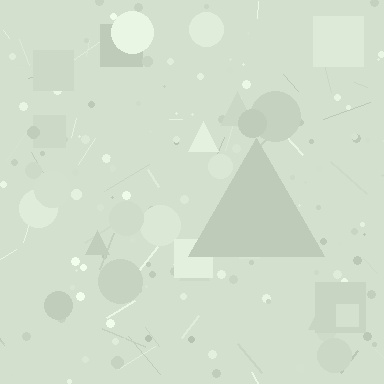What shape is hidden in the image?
A triangle is hidden in the image.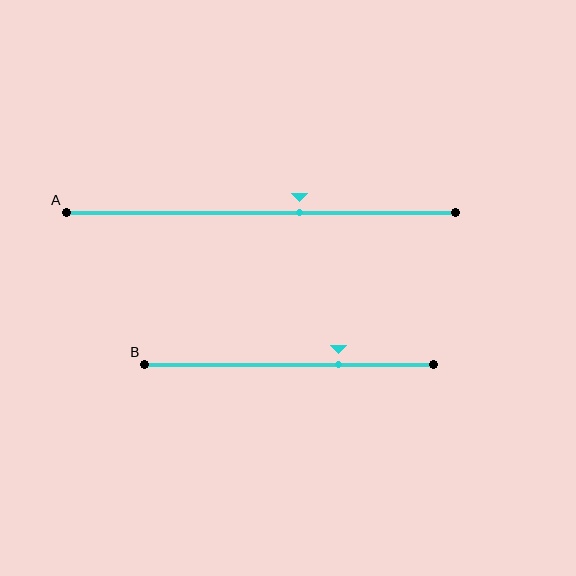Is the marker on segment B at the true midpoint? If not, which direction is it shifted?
No, the marker on segment B is shifted to the right by about 17% of the segment length.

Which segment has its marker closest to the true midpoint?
Segment A has its marker closest to the true midpoint.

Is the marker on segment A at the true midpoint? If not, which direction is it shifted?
No, the marker on segment A is shifted to the right by about 10% of the segment length.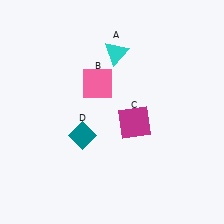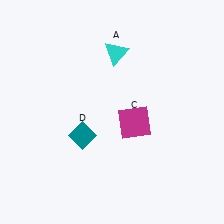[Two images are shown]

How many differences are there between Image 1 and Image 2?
There is 1 difference between the two images.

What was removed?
The pink square (B) was removed in Image 2.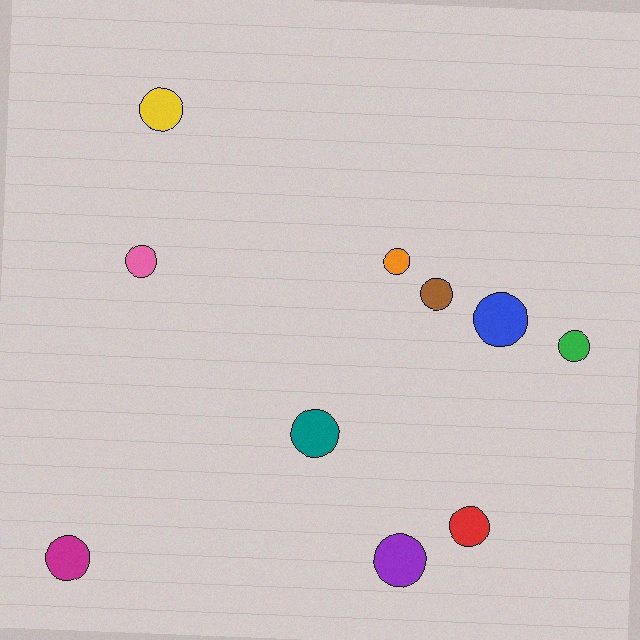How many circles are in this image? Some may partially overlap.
There are 10 circles.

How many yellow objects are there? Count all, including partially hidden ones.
There is 1 yellow object.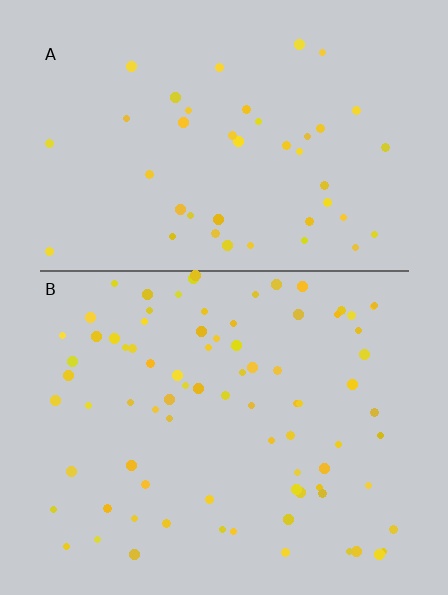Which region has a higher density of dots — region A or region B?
B (the bottom).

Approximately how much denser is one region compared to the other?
Approximately 1.9× — region B over region A.